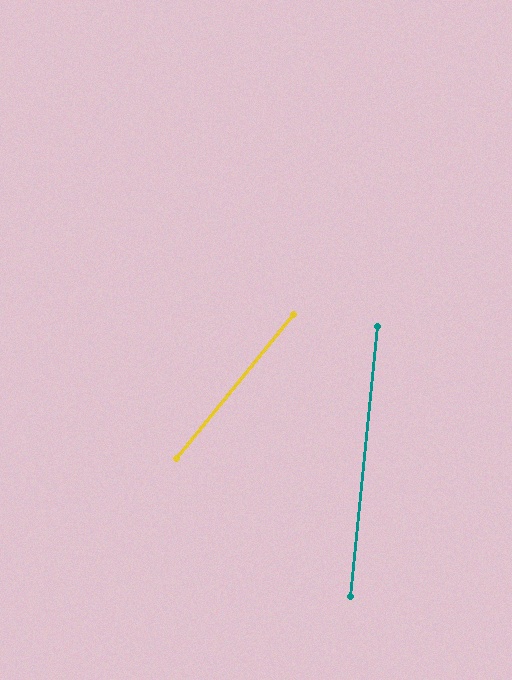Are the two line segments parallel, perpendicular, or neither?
Neither parallel nor perpendicular — they differ by about 33°.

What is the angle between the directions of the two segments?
Approximately 33 degrees.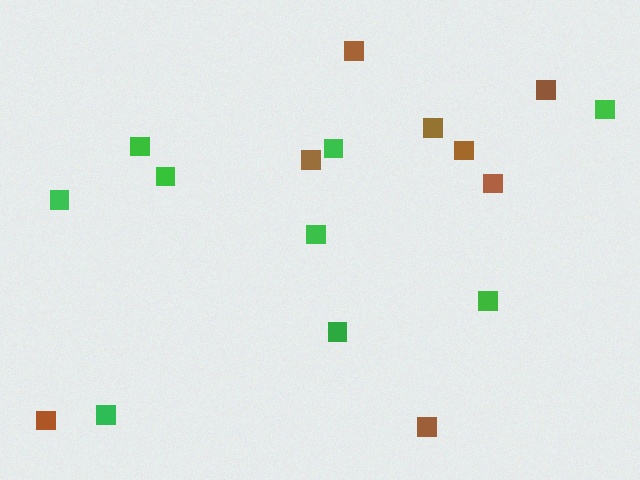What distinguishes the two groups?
There are 2 groups: one group of brown squares (8) and one group of green squares (9).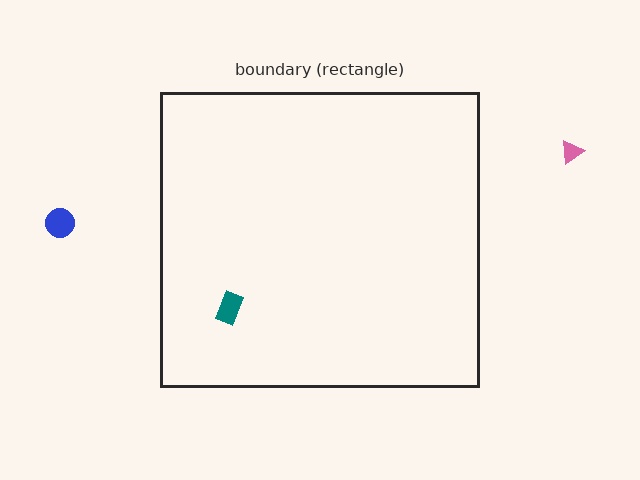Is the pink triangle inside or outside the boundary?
Outside.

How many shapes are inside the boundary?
1 inside, 2 outside.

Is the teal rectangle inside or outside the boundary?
Inside.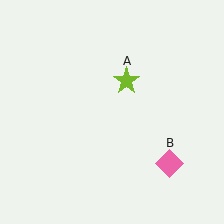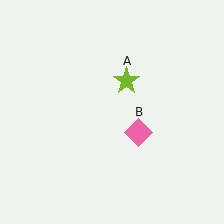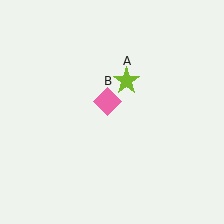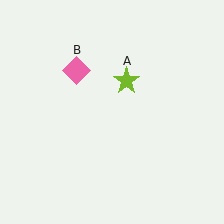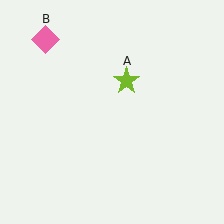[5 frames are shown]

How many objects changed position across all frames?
1 object changed position: pink diamond (object B).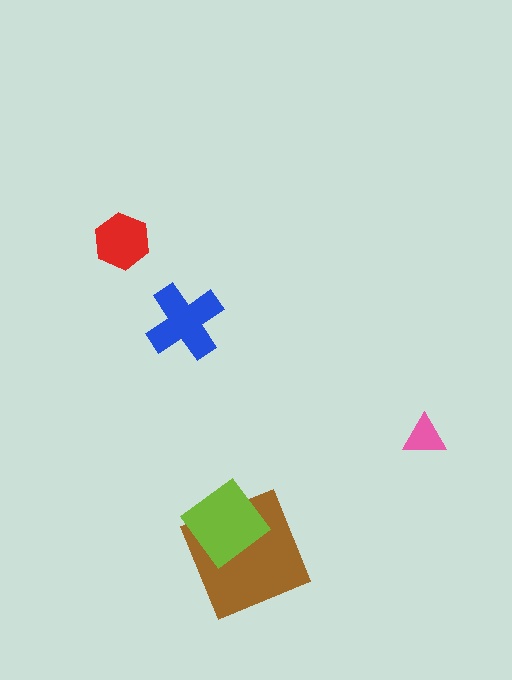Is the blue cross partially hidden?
No, no other shape covers it.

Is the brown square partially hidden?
Yes, it is partially covered by another shape.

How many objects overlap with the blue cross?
0 objects overlap with the blue cross.